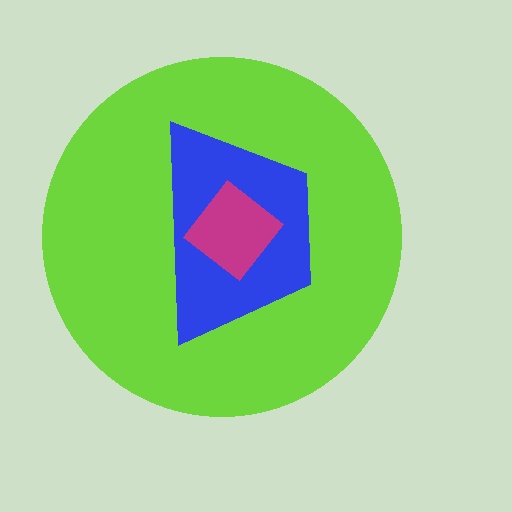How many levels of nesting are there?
3.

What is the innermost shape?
The magenta diamond.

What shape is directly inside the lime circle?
The blue trapezoid.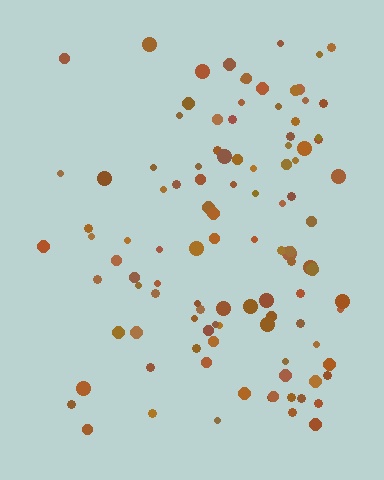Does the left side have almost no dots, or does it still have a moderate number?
Still a moderate number, just noticeably fewer than the right.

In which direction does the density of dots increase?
From left to right, with the right side densest.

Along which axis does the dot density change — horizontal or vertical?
Horizontal.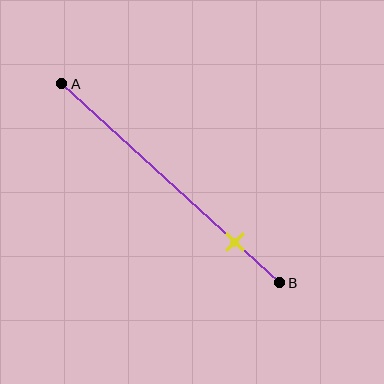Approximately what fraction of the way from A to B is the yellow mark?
The yellow mark is approximately 80% of the way from A to B.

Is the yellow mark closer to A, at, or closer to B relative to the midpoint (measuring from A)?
The yellow mark is closer to point B than the midpoint of segment AB.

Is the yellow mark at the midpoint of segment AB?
No, the mark is at about 80% from A, not at the 50% midpoint.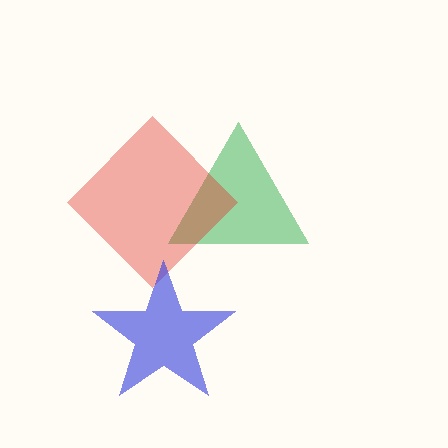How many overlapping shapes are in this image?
There are 3 overlapping shapes in the image.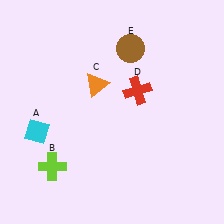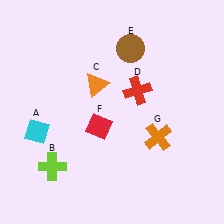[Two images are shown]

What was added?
A red diamond (F), an orange cross (G) were added in Image 2.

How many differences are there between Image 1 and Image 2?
There are 2 differences between the two images.